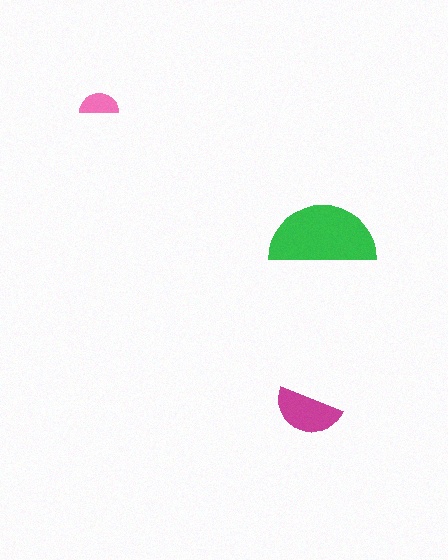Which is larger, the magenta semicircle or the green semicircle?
The green one.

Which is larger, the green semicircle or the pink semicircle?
The green one.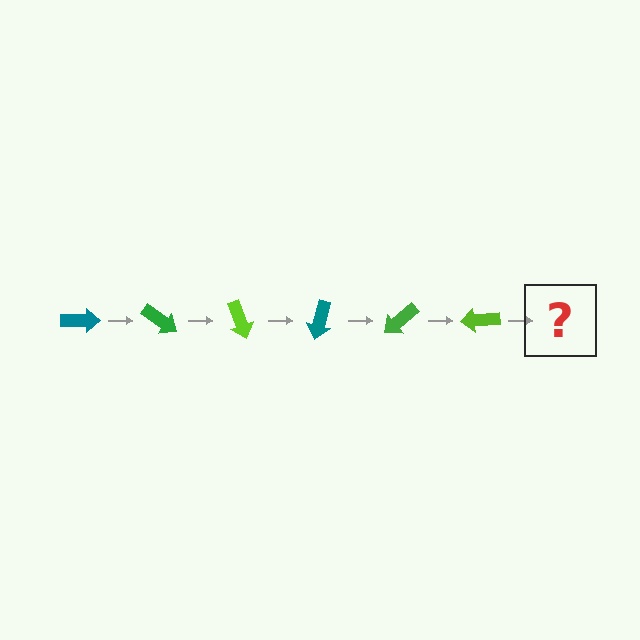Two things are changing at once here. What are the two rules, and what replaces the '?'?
The two rules are that it rotates 35 degrees each step and the color cycles through teal, green, and lime. The '?' should be a teal arrow, rotated 210 degrees from the start.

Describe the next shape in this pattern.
It should be a teal arrow, rotated 210 degrees from the start.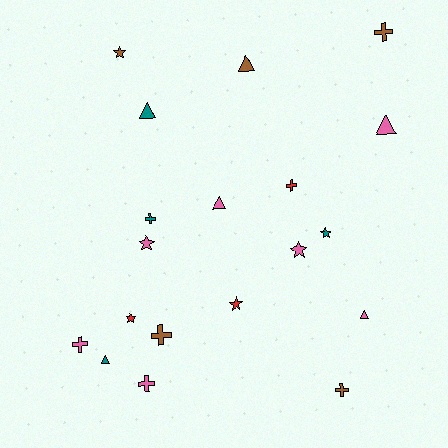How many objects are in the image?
There are 19 objects.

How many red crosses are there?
There is 1 red cross.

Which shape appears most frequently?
Cross, with 7 objects.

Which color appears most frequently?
Pink, with 7 objects.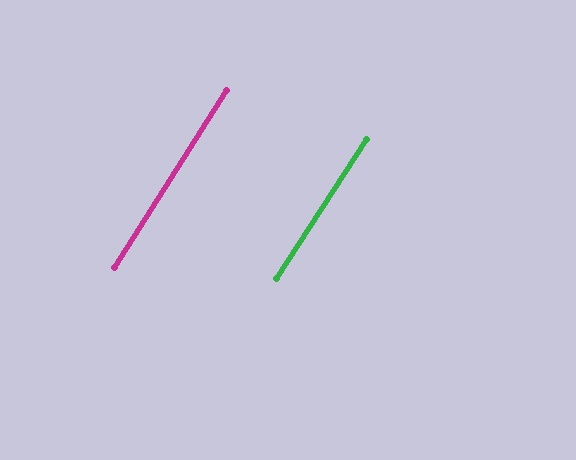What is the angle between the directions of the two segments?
Approximately 1 degree.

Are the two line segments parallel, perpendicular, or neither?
Parallel — their directions differ by only 0.7°.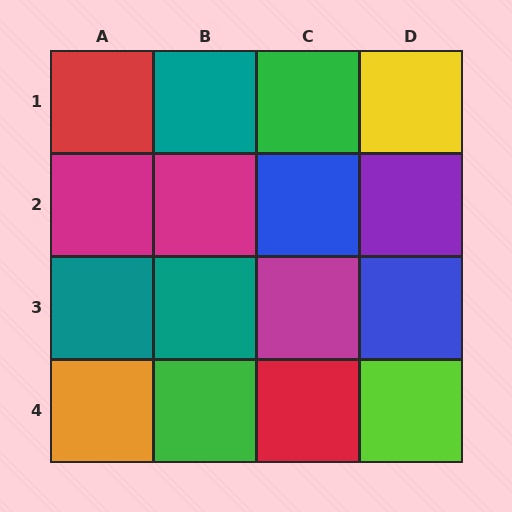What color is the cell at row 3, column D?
Blue.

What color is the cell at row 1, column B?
Teal.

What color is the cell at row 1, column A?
Red.